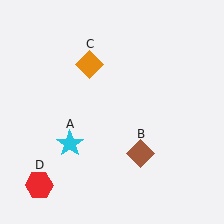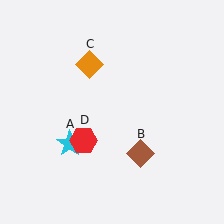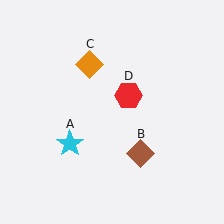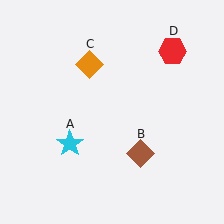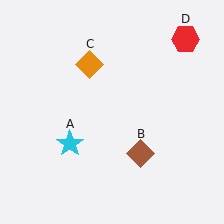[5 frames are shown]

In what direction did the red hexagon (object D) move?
The red hexagon (object D) moved up and to the right.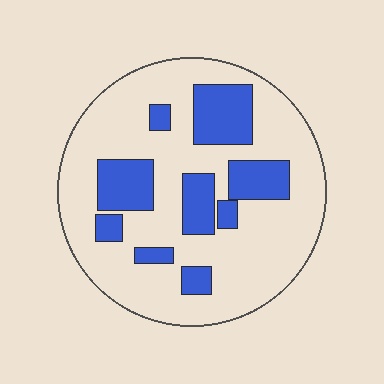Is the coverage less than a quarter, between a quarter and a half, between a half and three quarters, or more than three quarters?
Between a quarter and a half.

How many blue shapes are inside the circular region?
9.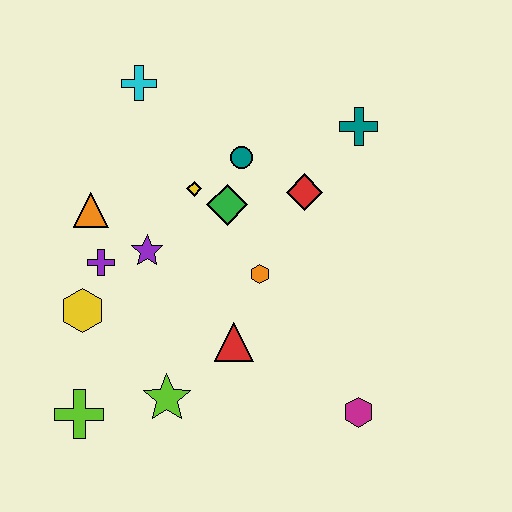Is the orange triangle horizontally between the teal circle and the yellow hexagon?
Yes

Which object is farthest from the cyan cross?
The magenta hexagon is farthest from the cyan cross.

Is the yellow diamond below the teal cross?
Yes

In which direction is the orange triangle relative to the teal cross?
The orange triangle is to the left of the teal cross.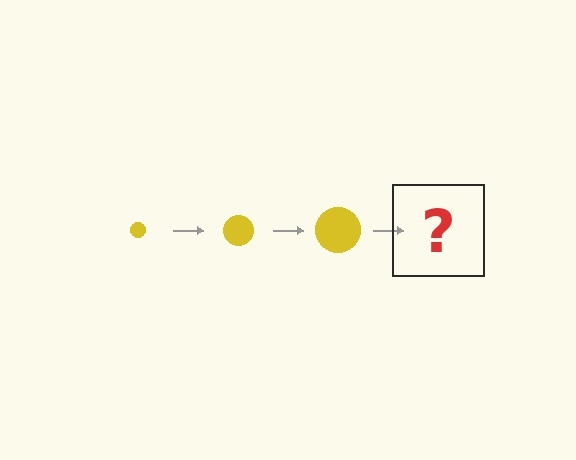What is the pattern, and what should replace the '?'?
The pattern is that the circle gets progressively larger each step. The '?' should be a yellow circle, larger than the previous one.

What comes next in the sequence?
The next element should be a yellow circle, larger than the previous one.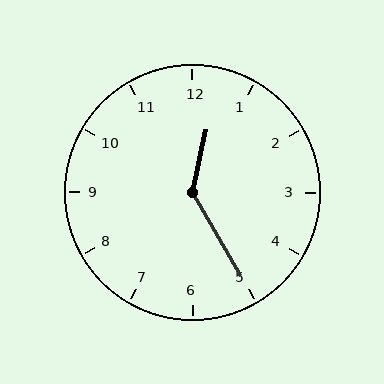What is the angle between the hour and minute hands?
Approximately 138 degrees.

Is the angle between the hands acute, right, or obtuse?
It is obtuse.